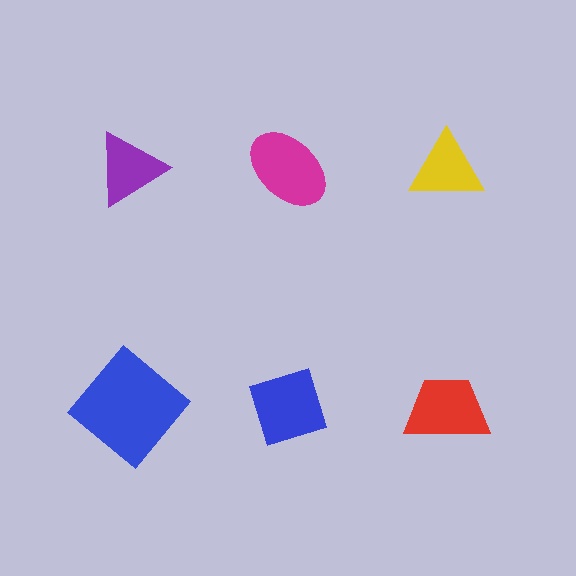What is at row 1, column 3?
A yellow triangle.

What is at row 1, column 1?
A purple triangle.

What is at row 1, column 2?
A magenta ellipse.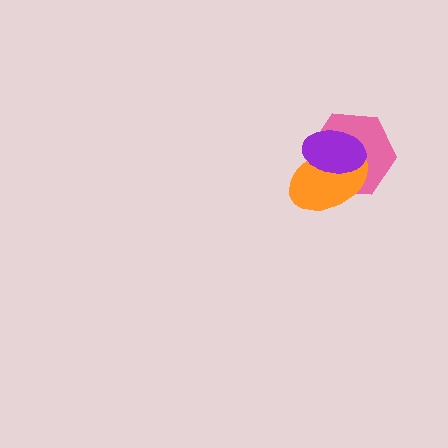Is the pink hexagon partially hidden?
Yes, it is partially covered by another shape.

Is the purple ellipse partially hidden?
No, no other shape covers it.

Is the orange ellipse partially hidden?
Yes, it is partially covered by another shape.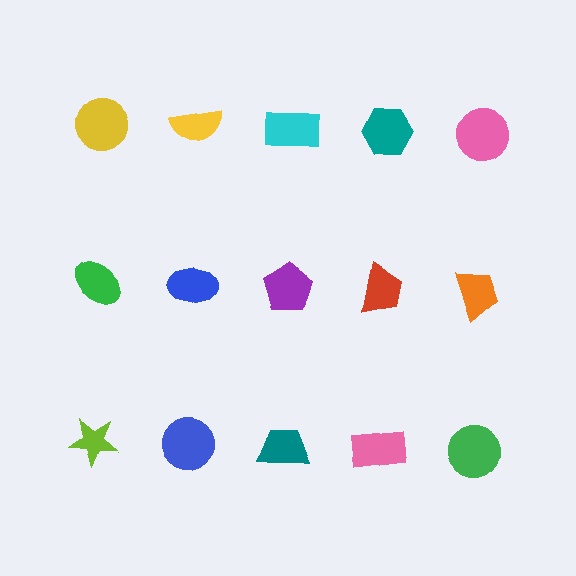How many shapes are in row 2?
5 shapes.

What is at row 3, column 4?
A pink rectangle.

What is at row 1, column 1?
A yellow circle.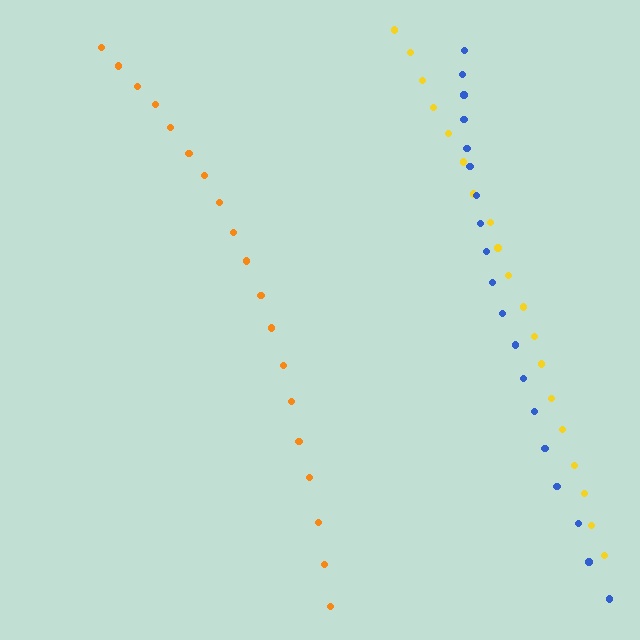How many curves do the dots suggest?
There are 3 distinct paths.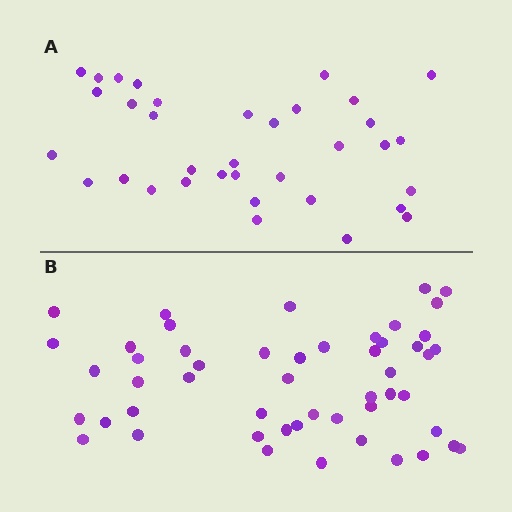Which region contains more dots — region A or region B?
Region B (the bottom region) has more dots.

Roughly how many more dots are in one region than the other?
Region B has approximately 15 more dots than region A.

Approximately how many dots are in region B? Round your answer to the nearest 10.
About 50 dots. (The exact count is 51, which rounds to 50.)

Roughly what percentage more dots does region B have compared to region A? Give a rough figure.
About 45% more.